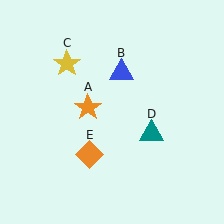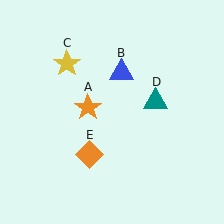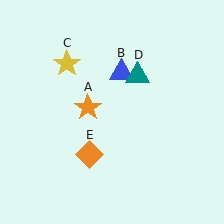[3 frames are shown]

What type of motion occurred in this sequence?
The teal triangle (object D) rotated counterclockwise around the center of the scene.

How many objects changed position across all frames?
1 object changed position: teal triangle (object D).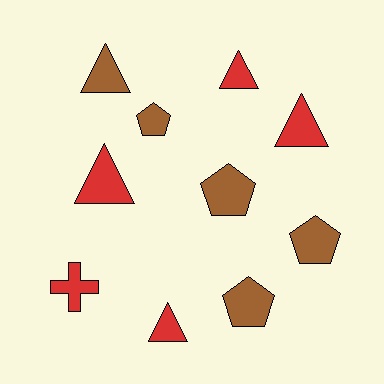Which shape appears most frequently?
Triangle, with 5 objects.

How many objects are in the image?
There are 10 objects.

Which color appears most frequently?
Red, with 5 objects.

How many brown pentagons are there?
There are 4 brown pentagons.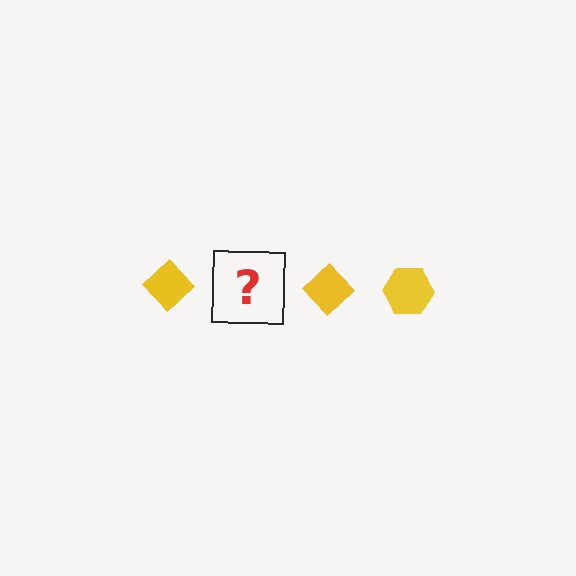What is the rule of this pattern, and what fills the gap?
The rule is that the pattern cycles through diamond, hexagon shapes in yellow. The gap should be filled with a yellow hexagon.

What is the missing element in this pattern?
The missing element is a yellow hexagon.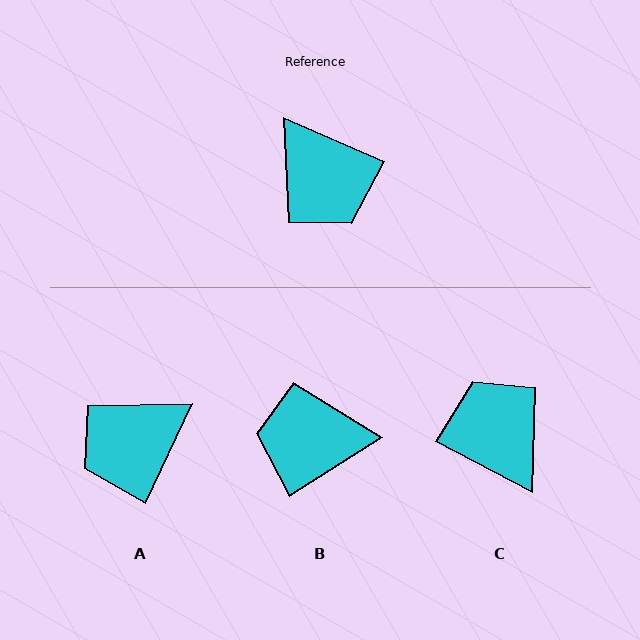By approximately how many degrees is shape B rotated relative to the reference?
Approximately 125 degrees clockwise.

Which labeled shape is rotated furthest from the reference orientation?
C, about 175 degrees away.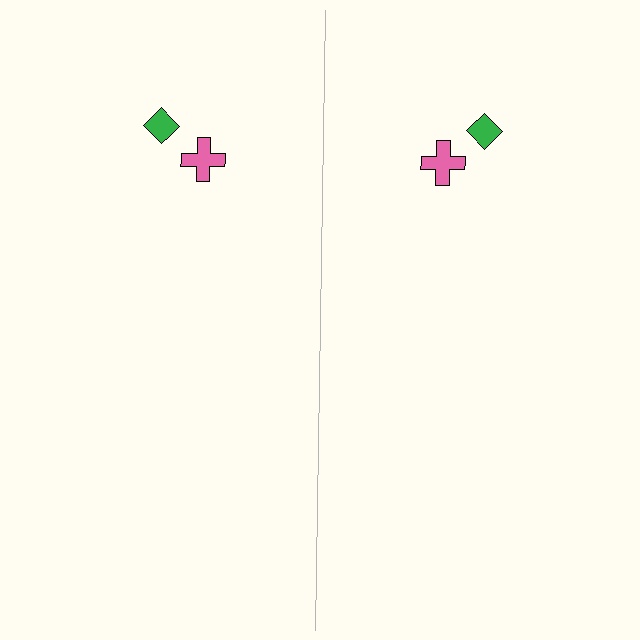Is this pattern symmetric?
Yes, this pattern has bilateral (reflection) symmetry.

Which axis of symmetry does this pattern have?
The pattern has a vertical axis of symmetry running through the center of the image.